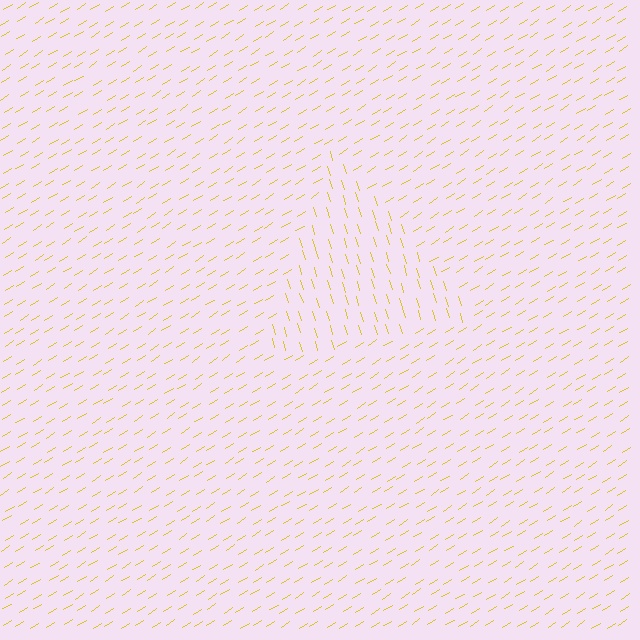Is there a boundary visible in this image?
Yes, there is a texture boundary formed by a change in line orientation.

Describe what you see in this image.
The image is filled with small yellow line segments. A triangle region in the image has lines oriented differently from the surrounding lines, creating a visible texture boundary.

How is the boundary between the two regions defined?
The boundary is defined purely by a change in line orientation (approximately 75 degrees difference). All lines are the same color and thickness.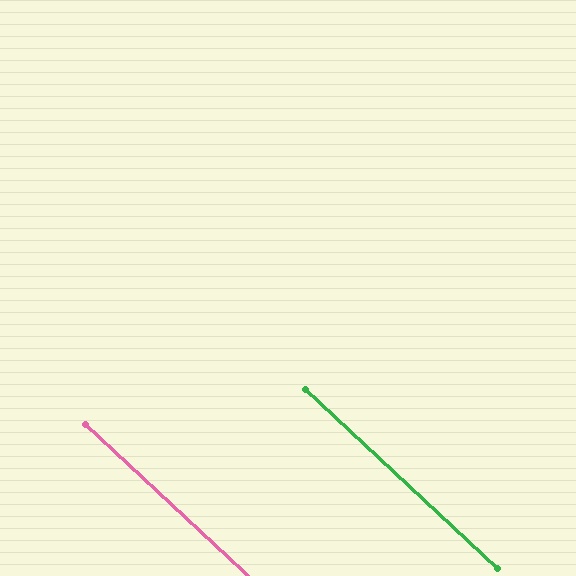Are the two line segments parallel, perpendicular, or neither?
Parallel — their directions differ by only 0.1°.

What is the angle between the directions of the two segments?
Approximately 0 degrees.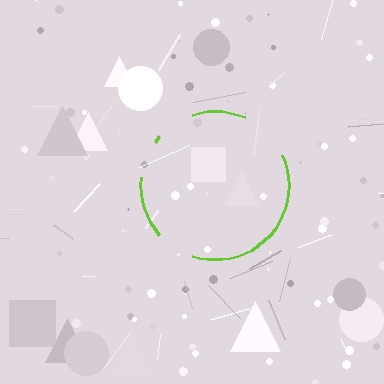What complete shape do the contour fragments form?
The contour fragments form a circle.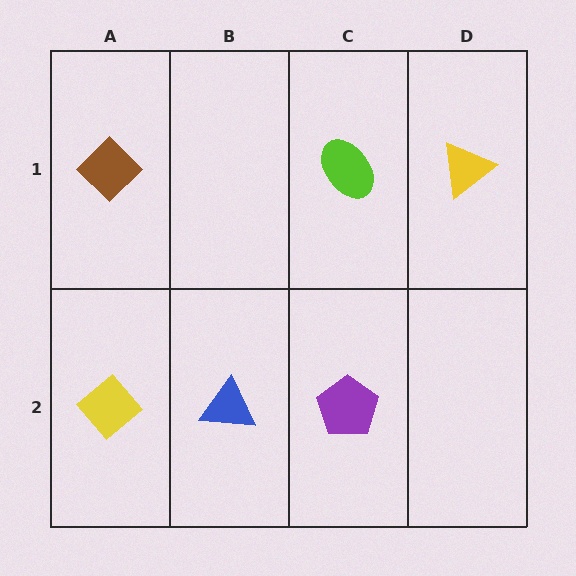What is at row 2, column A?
A yellow diamond.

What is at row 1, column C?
A lime ellipse.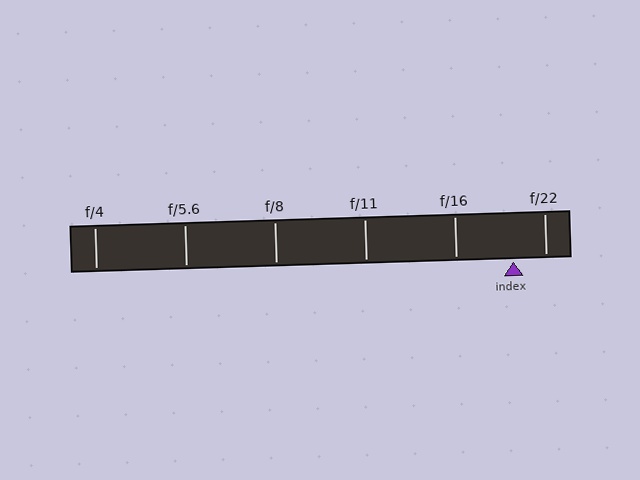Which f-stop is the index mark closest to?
The index mark is closest to f/22.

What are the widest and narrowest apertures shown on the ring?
The widest aperture shown is f/4 and the narrowest is f/22.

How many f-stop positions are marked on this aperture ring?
There are 6 f-stop positions marked.